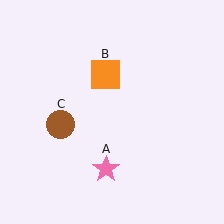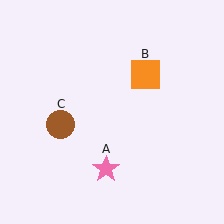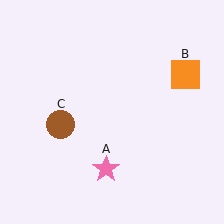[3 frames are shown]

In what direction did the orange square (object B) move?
The orange square (object B) moved right.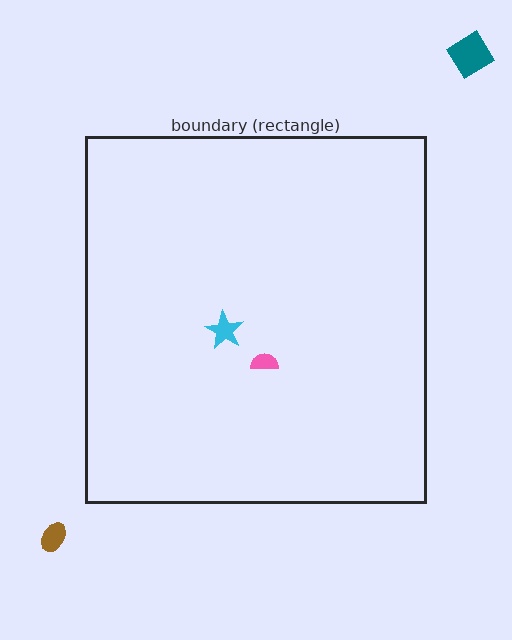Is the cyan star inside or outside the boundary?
Inside.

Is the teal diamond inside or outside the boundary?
Outside.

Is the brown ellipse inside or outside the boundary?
Outside.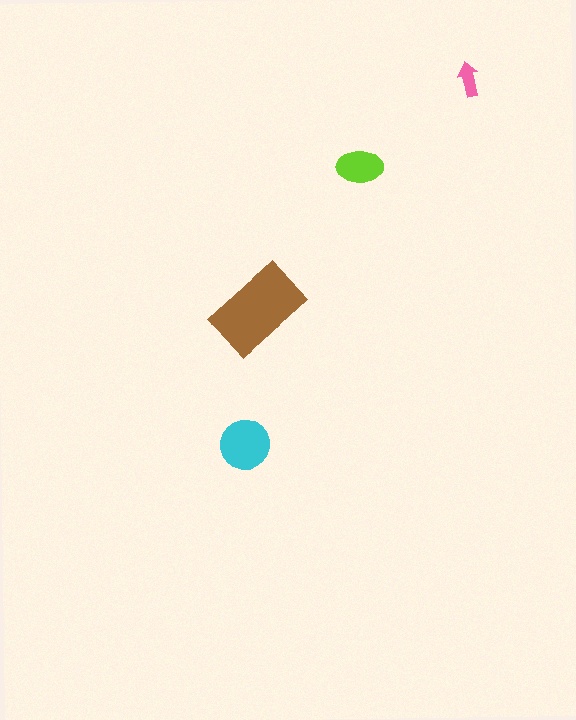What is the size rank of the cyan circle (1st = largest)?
2nd.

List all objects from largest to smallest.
The brown rectangle, the cyan circle, the lime ellipse, the pink arrow.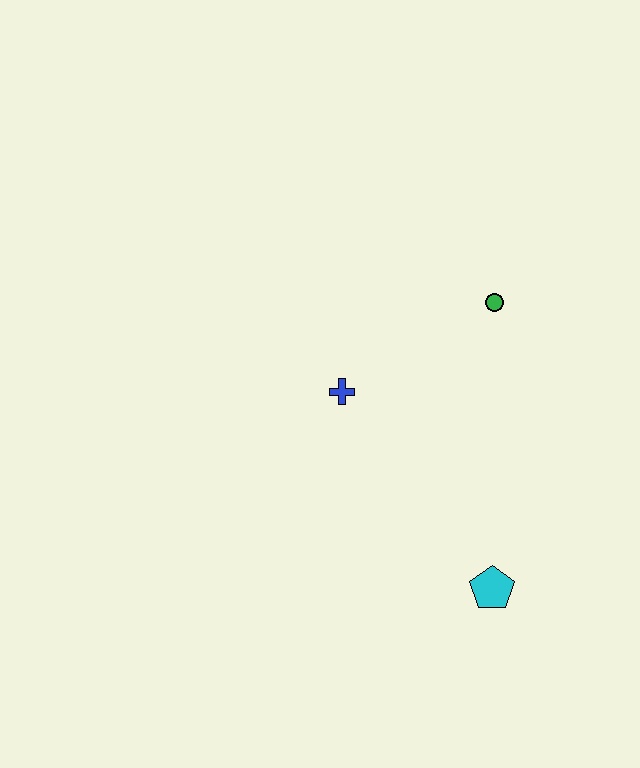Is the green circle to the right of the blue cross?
Yes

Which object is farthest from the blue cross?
The cyan pentagon is farthest from the blue cross.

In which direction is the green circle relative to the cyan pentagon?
The green circle is above the cyan pentagon.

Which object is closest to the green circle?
The blue cross is closest to the green circle.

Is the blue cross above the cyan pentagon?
Yes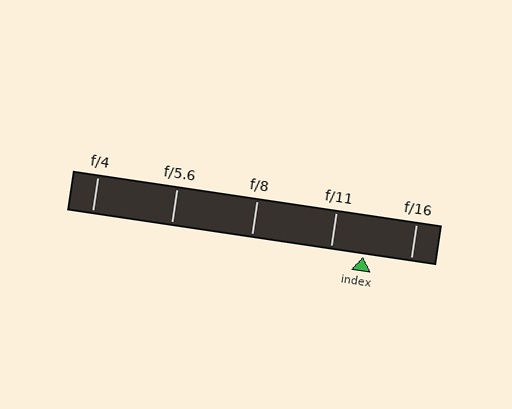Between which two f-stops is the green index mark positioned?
The index mark is between f/11 and f/16.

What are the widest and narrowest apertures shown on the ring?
The widest aperture shown is f/4 and the narrowest is f/16.